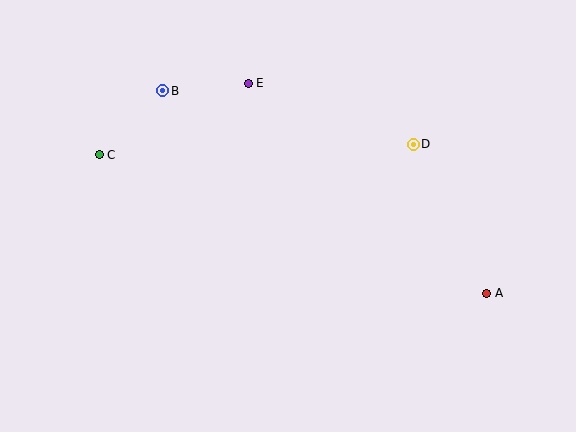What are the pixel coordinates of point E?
Point E is at (248, 83).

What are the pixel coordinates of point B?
Point B is at (163, 91).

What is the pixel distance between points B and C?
The distance between B and C is 90 pixels.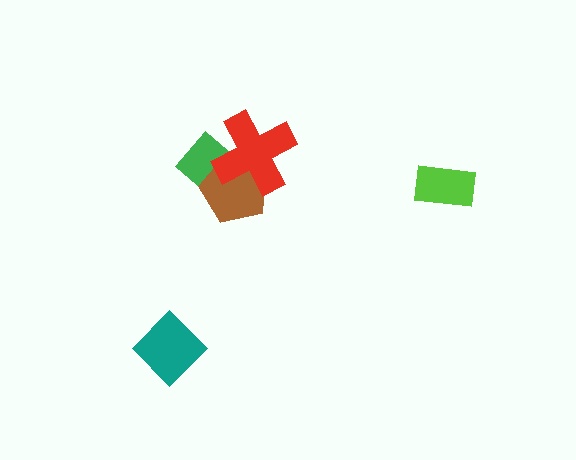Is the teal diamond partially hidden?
No, no other shape covers it.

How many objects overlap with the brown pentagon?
2 objects overlap with the brown pentagon.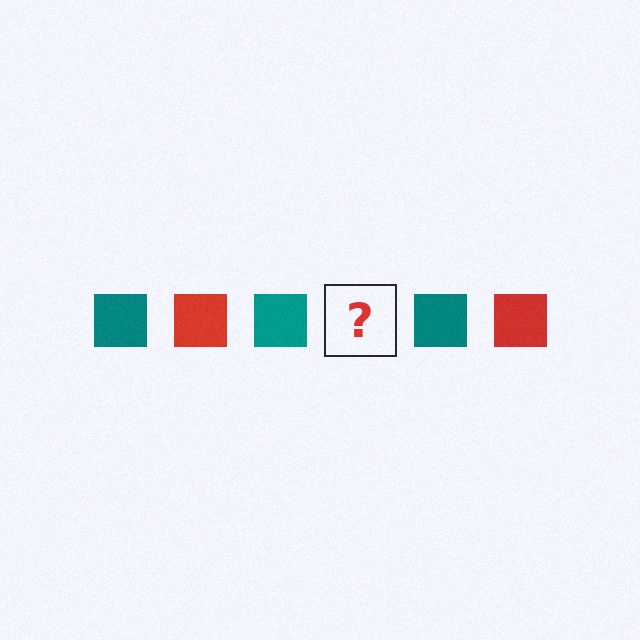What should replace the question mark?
The question mark should be replaced with a red square.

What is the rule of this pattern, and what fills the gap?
The rule is that the pattern cycles through teal, red squares. The gap should be filled with a red square.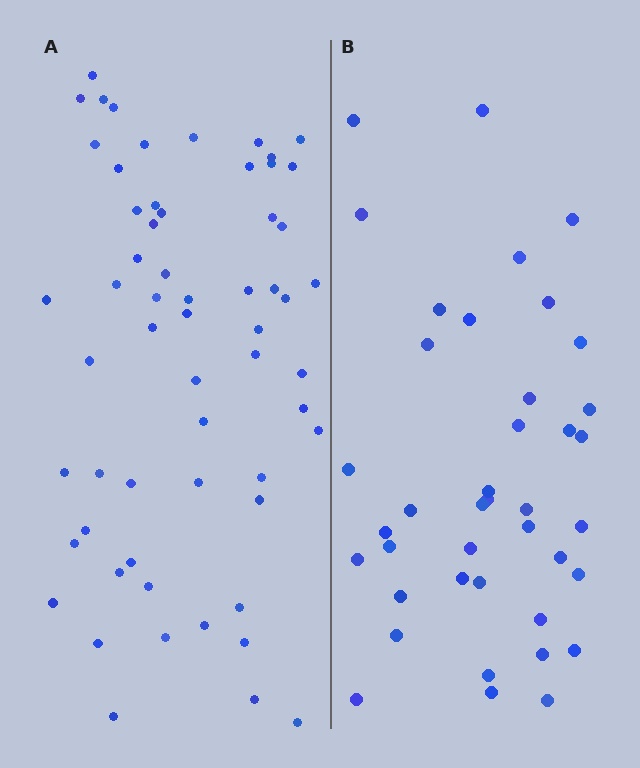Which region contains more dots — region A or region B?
Region A (the left region) has more dots.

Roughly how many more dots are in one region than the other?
Region A has approximately 20 more dots than region B.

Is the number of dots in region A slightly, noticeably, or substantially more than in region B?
Region A has substantially more. The ratio is roughly 1.5 to 1.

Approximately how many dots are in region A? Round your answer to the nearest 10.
About 60 dots.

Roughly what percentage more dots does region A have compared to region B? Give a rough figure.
About 50% more.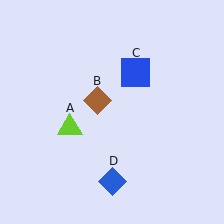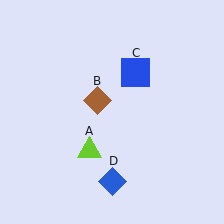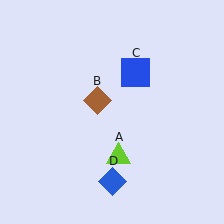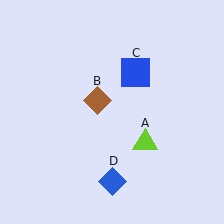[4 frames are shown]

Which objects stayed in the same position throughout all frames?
Brown diamond (object B) and blue square (object C) and blue diamond (object D) remained stationary.